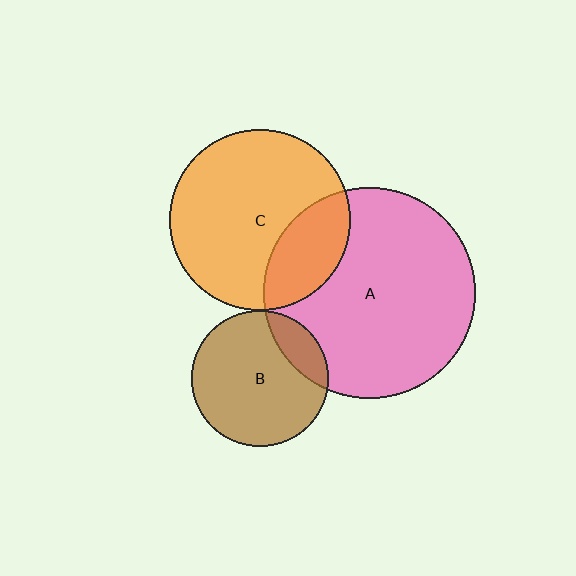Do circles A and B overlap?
Yes.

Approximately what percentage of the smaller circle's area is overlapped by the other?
Approximately 15%.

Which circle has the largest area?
Circle A (pink).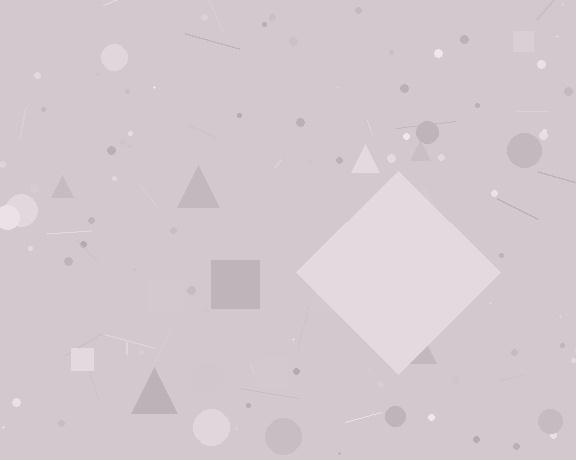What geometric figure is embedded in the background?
A diamond is embedded in the background.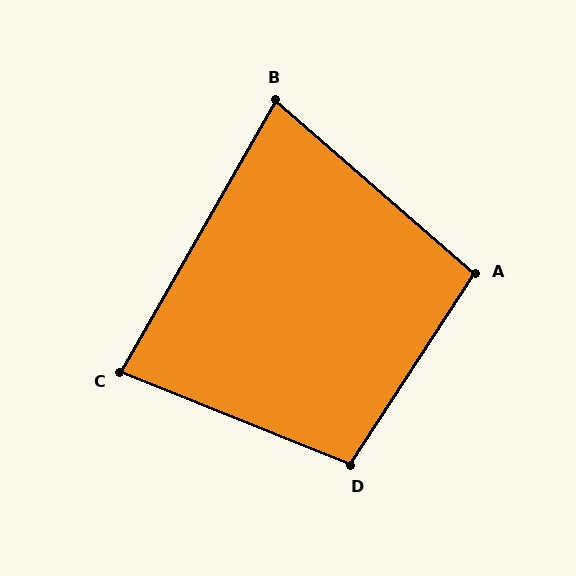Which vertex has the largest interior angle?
D, at approximately 101 degrees.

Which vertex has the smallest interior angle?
B, at approximately 79 degrees.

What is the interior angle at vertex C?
Approximately 82 degrees (acute).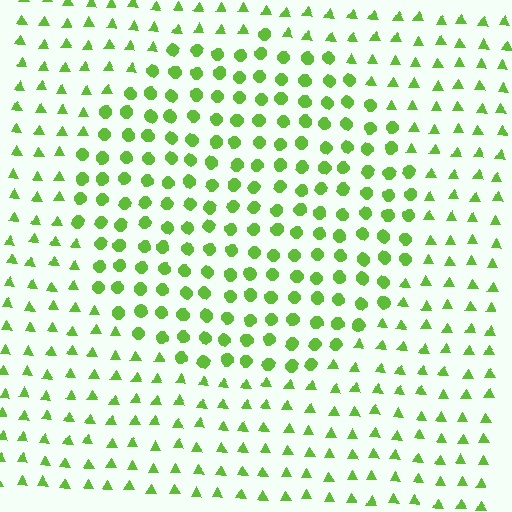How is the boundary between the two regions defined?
The boundary is defined by a change in element shape: circles inside vs. triangles outside. All elements share the same color and spacing.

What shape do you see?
I see a circle.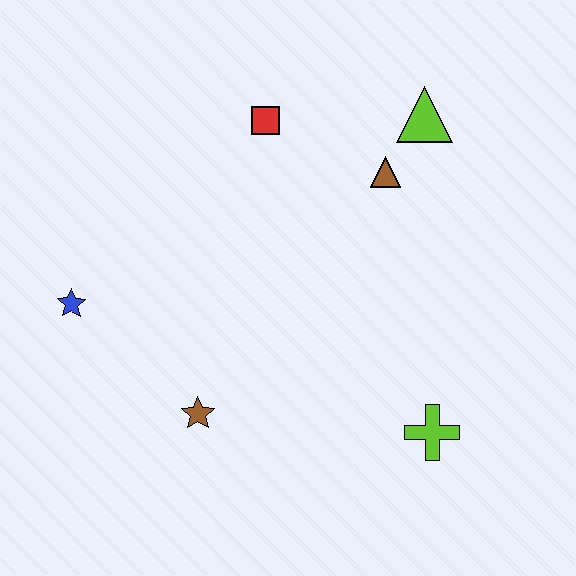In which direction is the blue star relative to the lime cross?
The blue star is to the left of the lime cross.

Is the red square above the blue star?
Yes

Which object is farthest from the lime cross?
The blue star is farthest from the lime cross.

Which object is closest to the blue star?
The brown star is closest to the blue star.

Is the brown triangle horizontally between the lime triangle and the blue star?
Yes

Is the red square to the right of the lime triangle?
No